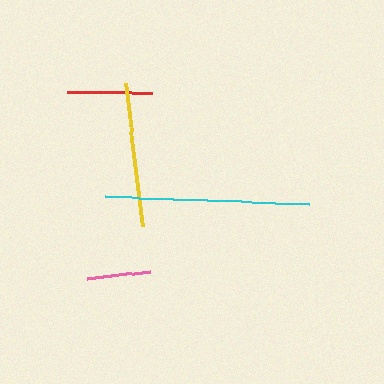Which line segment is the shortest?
The pink line is the shortest at approximately 63 pixels.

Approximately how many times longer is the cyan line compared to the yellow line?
The cyan line is approximately 1.4 times the length of the yellow line.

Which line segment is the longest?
The cyan line is the longest at approximately 204 pixels.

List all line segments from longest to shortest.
From longest to shortest: cyan, yellow, red, pink.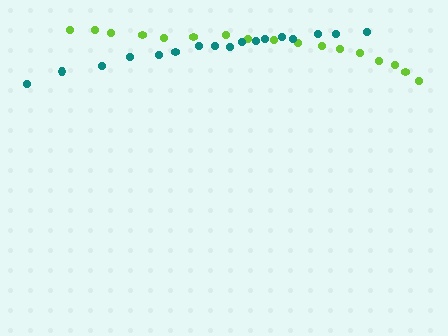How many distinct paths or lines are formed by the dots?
There are 2 distinct paths.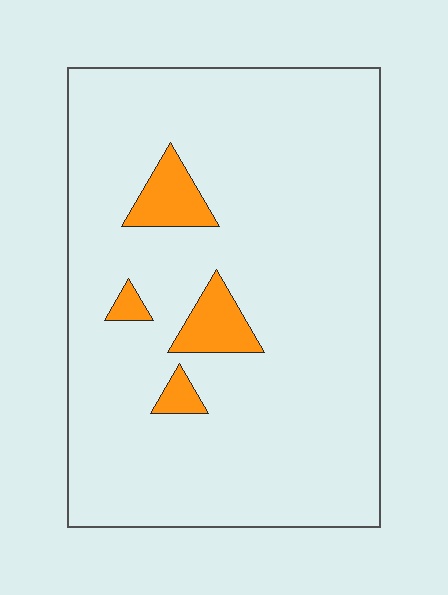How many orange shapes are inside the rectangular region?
4.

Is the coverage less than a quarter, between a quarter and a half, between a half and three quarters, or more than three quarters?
Less than a quarter.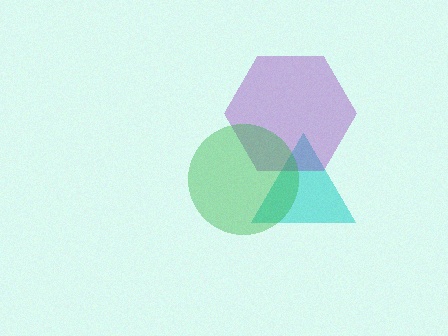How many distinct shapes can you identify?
There are 3 distinct shapes: a cyan triangle, a purple hexagon, a green circle.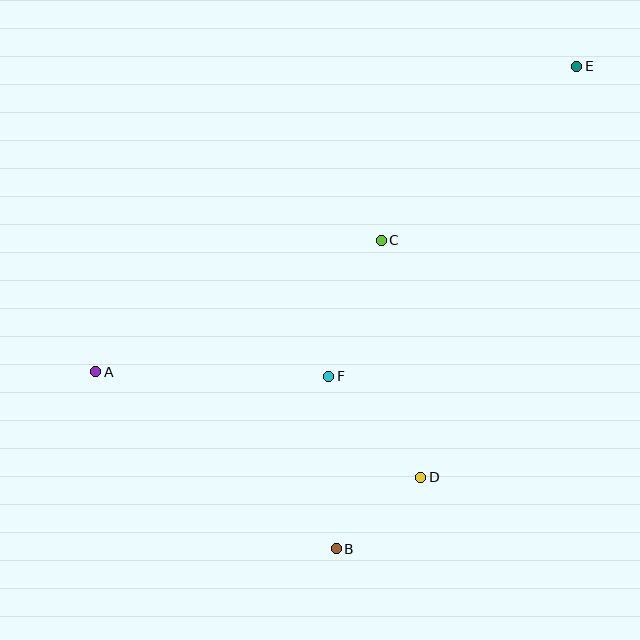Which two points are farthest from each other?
Points A and E are farthest from each other.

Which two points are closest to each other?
Points B and D are closest to each other.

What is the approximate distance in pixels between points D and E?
The distance between D and E is approximately 439 pixels.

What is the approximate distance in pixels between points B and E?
The distance between B and E is approximately 539 pixels.